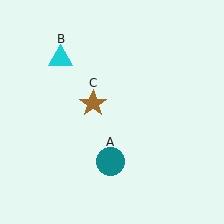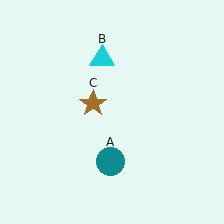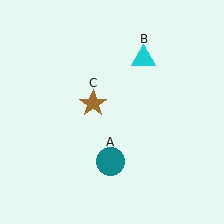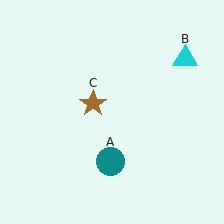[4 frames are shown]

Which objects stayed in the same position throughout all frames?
Teal circle (object A) and brown star (object C) remained stationary.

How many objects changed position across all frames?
1 object changed position: cyan triangle (object B).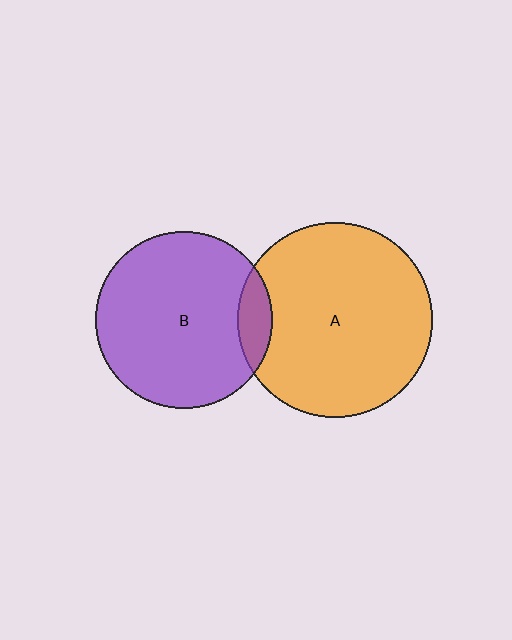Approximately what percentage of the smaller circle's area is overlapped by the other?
Approximately 10%.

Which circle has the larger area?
Circle A (orange).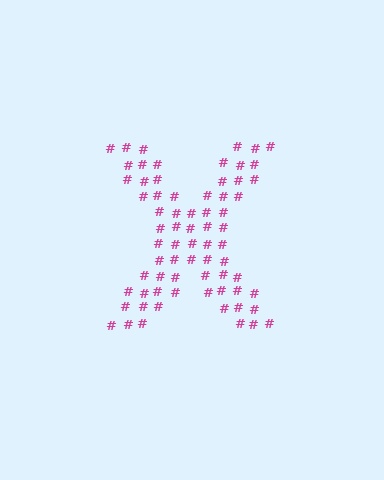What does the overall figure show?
The overall figure shows the letter X.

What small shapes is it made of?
It is made of small hash symbols.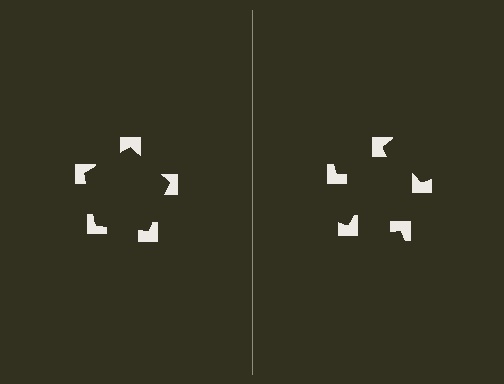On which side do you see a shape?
An illusory pentagon appears on the left side. On the right side the wedge cuts are rotated, so no coherent shape forms.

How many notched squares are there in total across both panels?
10 — 5 on each side.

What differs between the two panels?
The notched squares are positioned identically on both sides; only the wedge orientations differ. On the left they align to a pentagon; on the right they are misaligned.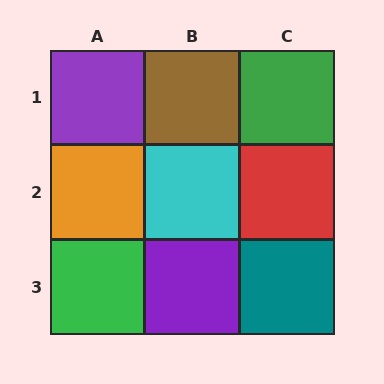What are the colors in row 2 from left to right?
Orange, cyan, red.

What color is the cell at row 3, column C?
Teal.